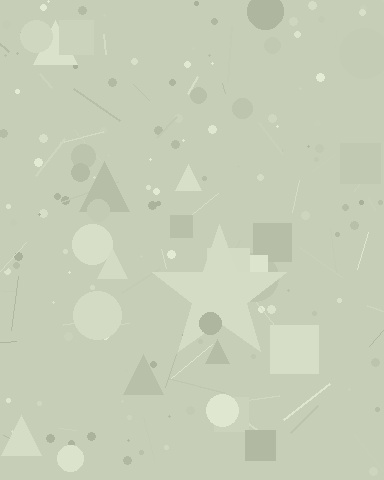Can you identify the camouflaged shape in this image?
The camouflaged shape is a star.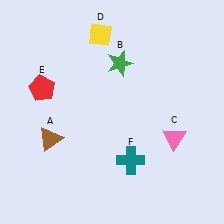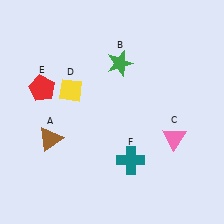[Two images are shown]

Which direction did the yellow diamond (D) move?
The yellow diamond (D) moved down.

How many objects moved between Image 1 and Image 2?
1 object moved between the two images.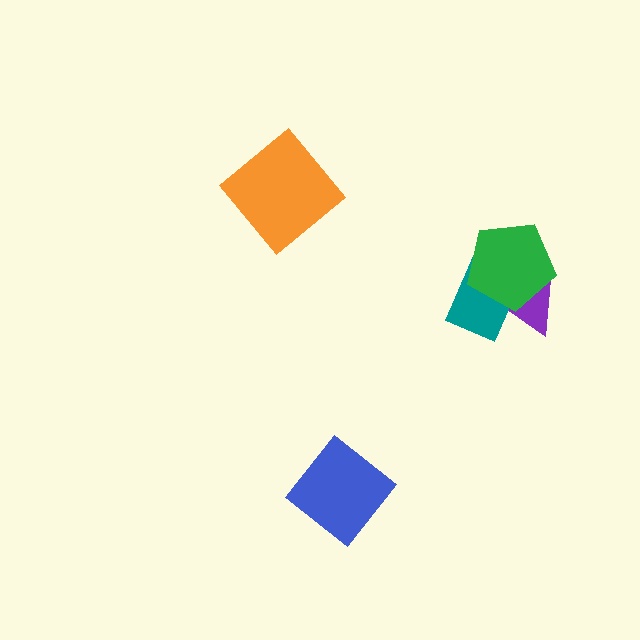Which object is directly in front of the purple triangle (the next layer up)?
The teal rectangle is directly in front of the purple triangle.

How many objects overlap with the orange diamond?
0 objects overlap with the orange diamond.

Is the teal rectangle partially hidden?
Yes, it is partially covered by another shape.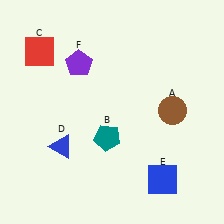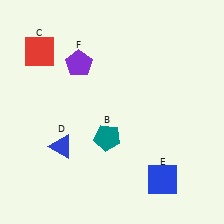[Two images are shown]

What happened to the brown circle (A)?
The brown circle (A) was removed in Image 2. It was in the top-right area of Image 1.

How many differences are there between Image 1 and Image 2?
There is 1 difference between the two images.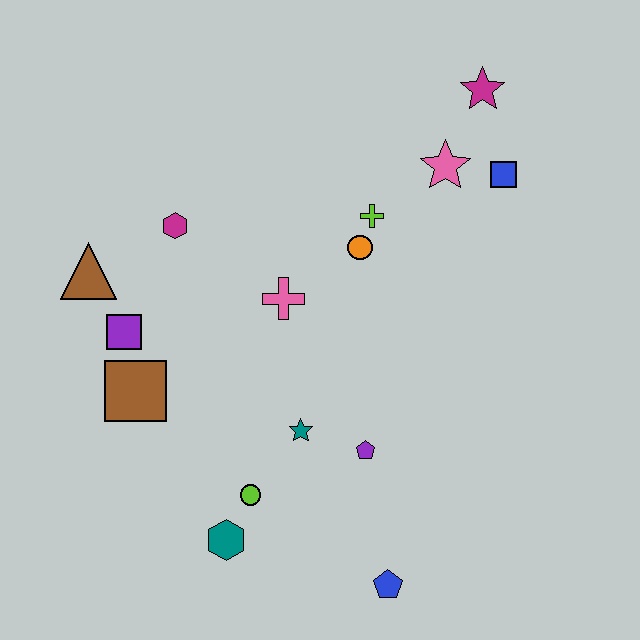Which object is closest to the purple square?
The brown square is closest to the purple square.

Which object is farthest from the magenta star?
The teal hexagon is farthest from the magenta star.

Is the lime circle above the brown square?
No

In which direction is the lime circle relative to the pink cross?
The lime circle is below the pink cross.